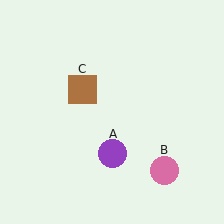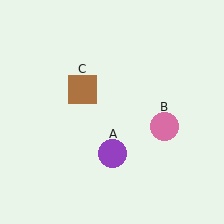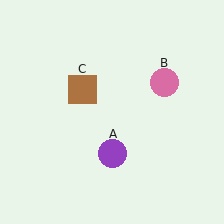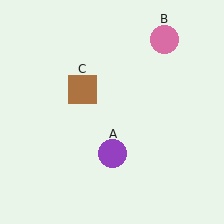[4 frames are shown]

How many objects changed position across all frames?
1 object changed position: pink circle (object B).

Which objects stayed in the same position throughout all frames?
Purple circle (object A) and brown square (object C) remained stationary.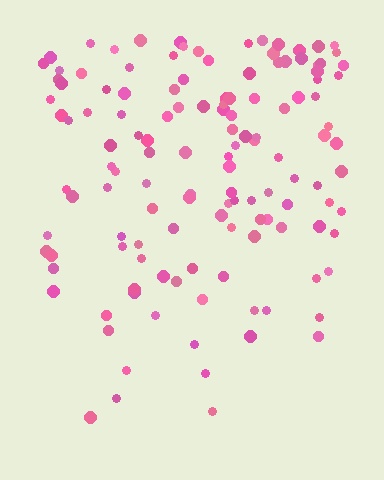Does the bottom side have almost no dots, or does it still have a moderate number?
Still a moderate number, just noticeably fewer than the top.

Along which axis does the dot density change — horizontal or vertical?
Vertical.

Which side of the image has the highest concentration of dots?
The top.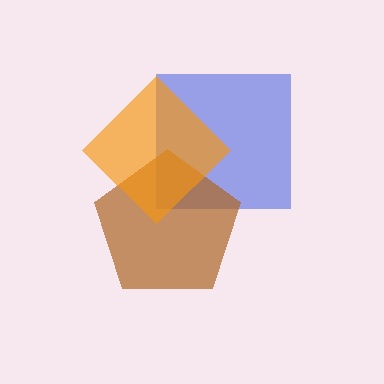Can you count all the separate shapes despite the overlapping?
Yes, there are 3 separate shapes.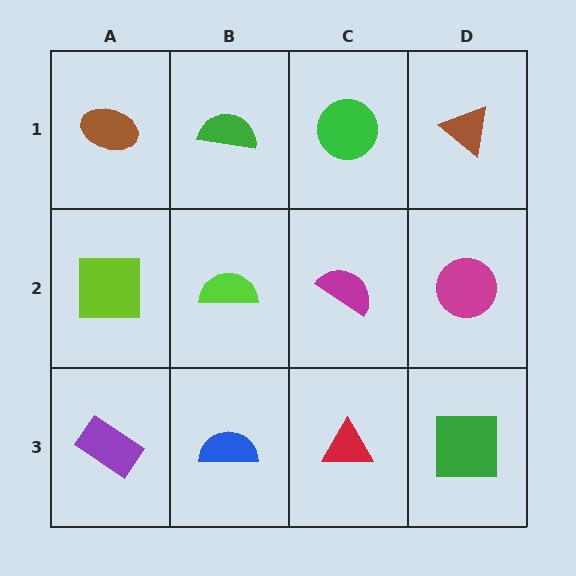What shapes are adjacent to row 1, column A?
A lime square (row 2, column A), a green semicircle (row 1, column B).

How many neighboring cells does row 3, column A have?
2.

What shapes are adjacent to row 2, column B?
A green semicircle (row 1, column B), a blue semicircle (row 3, column B), a lime square (row 2, column A), a magenta semicircle (row 2, column C).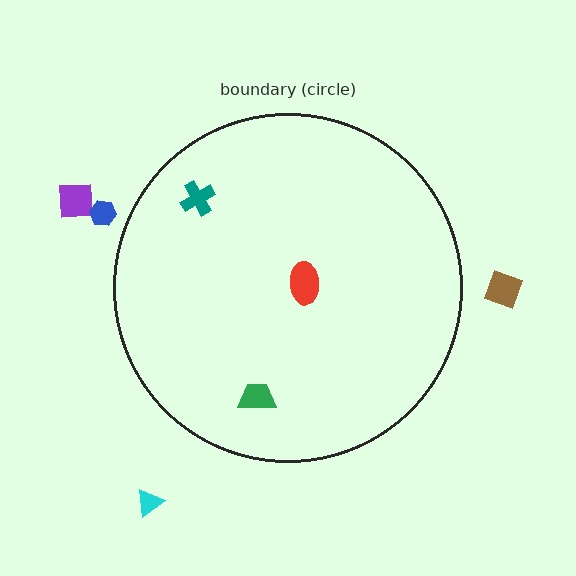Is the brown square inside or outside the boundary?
Outside.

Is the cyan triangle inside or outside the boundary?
Outside.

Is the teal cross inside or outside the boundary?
Inside.